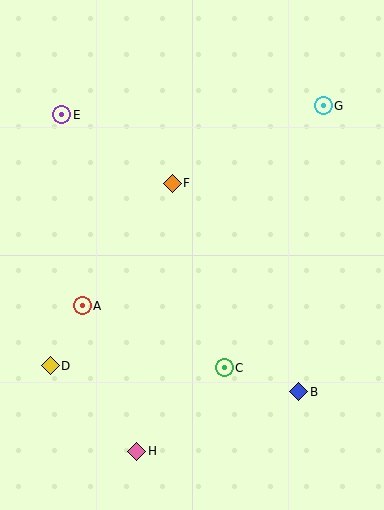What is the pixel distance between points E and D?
The distance between E and D is 251 pixels.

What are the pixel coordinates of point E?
Point E is at (62, 115).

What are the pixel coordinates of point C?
Point C is at (224, 368).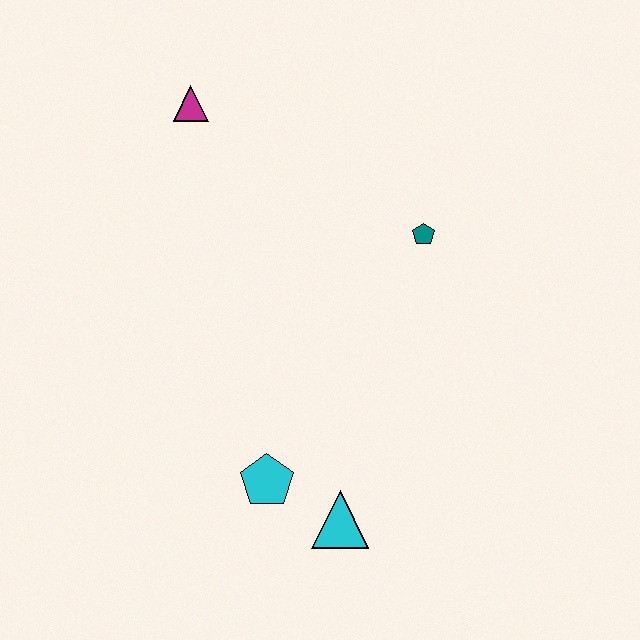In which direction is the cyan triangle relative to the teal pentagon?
The cyan triangle is below the teal pentagon.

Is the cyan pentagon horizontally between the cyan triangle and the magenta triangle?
Yes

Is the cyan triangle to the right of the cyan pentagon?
Yes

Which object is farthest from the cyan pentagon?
The magenta triangle is farthest from the cyan pentagon.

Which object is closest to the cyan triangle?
The cyan pentagon is closest to the cyan triangle.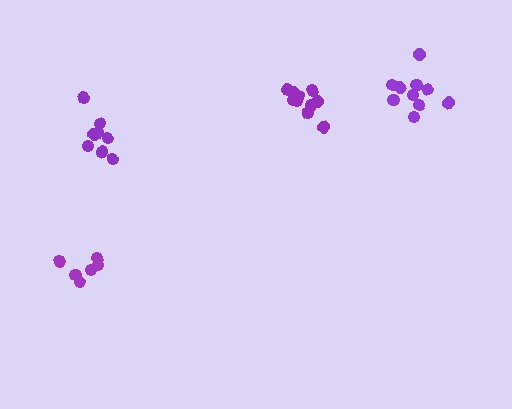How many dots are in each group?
Group 1: 8 dots, Group 2: 10 dots, Group 3: 6 dots, Group 4: 10 dots (34 total).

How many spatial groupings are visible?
There are 4 spatial groupings.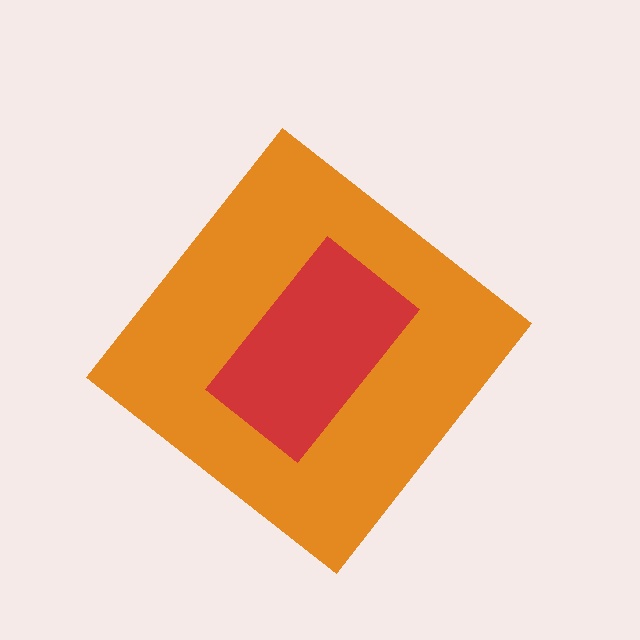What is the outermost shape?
The orange diamond.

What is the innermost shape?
The red rectangle.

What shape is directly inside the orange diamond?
The red rectangle.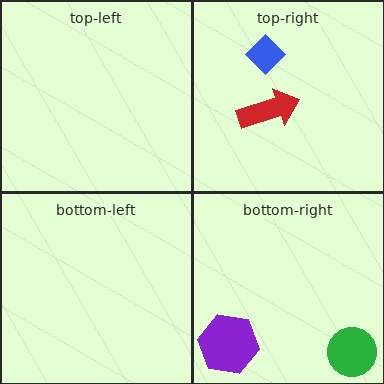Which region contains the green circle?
The bottom-right region.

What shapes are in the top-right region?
The blue diamond, the red arrow.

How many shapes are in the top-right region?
2.